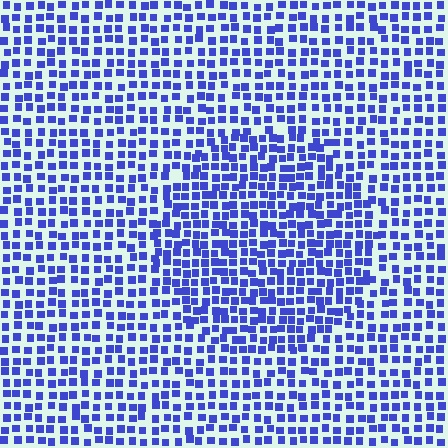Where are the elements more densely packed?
The elements are more densely packed inside the circle boundary.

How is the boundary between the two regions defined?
The boundary is defined by a change in element density (approximately 1.4x ratio). All elements are the same color, size, and shape.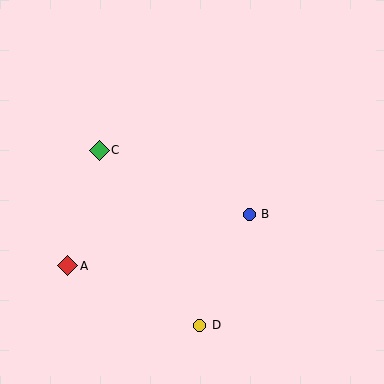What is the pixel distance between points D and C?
The distance between D and C is 202 pixels.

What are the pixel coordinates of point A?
Point A is at (68, 266).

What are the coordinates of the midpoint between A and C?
The midpoint between A and C is at (84, 208).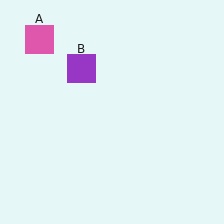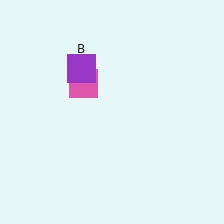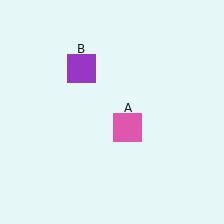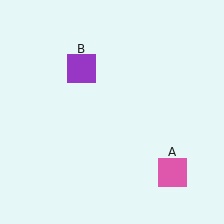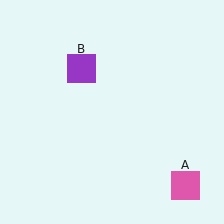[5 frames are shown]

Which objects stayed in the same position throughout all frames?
Purple square (object B) remained stationary.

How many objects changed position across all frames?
1 object changed position: pink square (object A).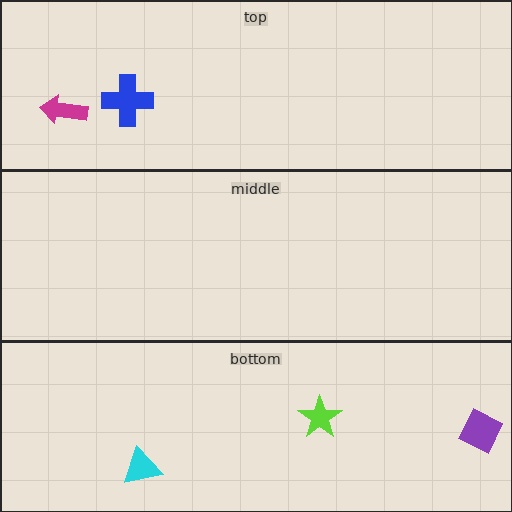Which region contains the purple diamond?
The bottom region.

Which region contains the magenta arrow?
The top region.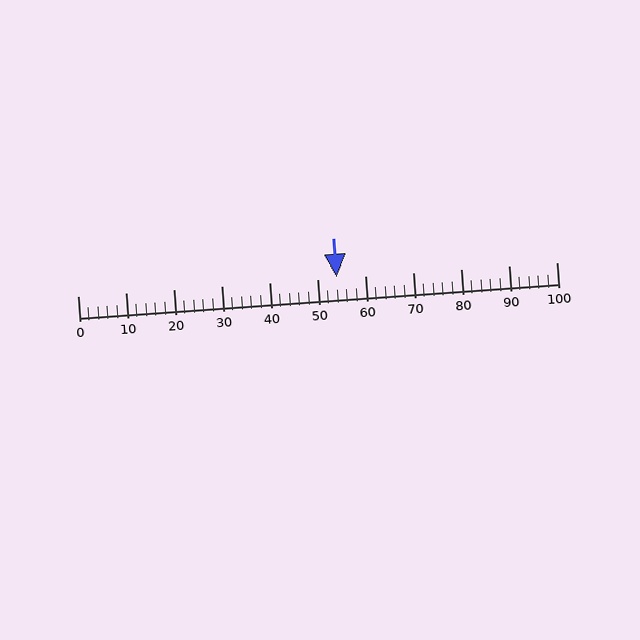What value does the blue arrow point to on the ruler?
The blue arrow points to approximately 54.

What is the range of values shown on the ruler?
The ruler shows values from 0 to 100.